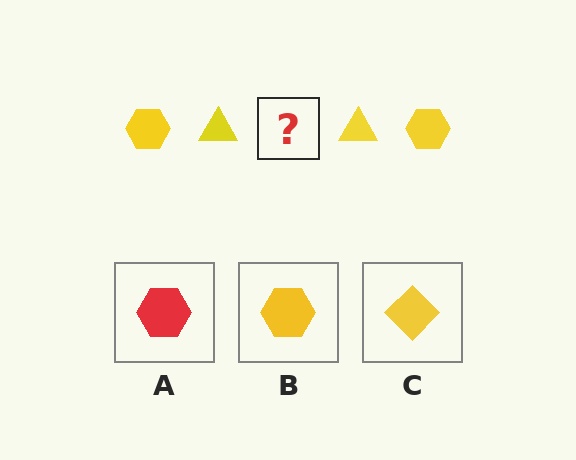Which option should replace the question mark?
Option B.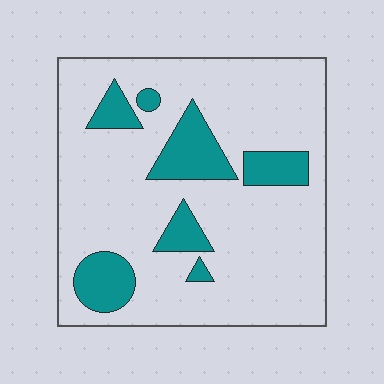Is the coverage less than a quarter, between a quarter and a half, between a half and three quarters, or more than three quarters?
Less than a quarter.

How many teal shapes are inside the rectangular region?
7.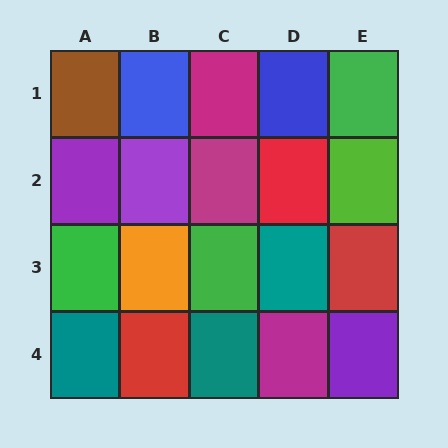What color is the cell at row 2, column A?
Purple.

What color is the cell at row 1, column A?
Brown.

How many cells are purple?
3 cells are purple.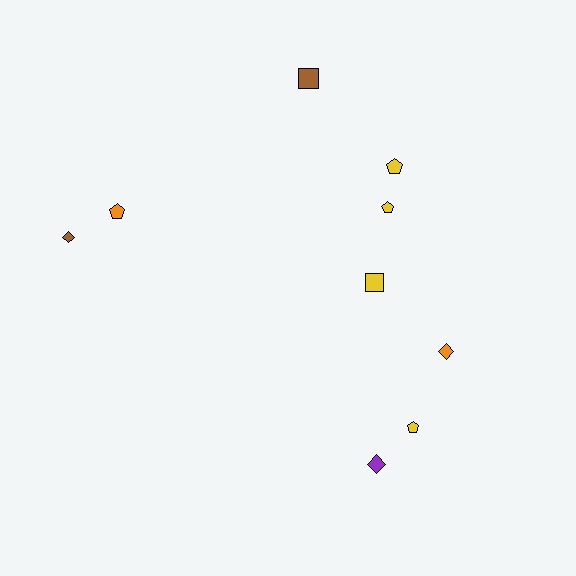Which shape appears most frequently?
Pentagon, with 4 objects.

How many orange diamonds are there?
There is 1 orange diamond.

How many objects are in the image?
There are 9 objects.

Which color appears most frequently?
Yellow, with 4 objects.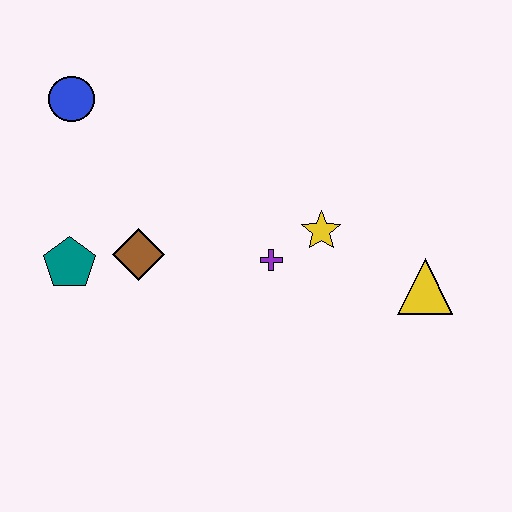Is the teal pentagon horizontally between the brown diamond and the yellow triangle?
No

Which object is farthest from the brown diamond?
The yellow triangle is farthest from the brown diamond.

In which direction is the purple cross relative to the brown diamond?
The purple cross is to the right of the brown diamond.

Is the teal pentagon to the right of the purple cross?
No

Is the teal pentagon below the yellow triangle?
No